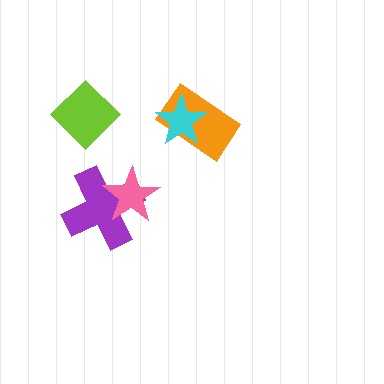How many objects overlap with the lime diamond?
0 objects overlap with the lime diamond.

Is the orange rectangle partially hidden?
Yes, it is partially covered by another shape.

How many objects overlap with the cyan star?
1 object overlaps with the cyan star.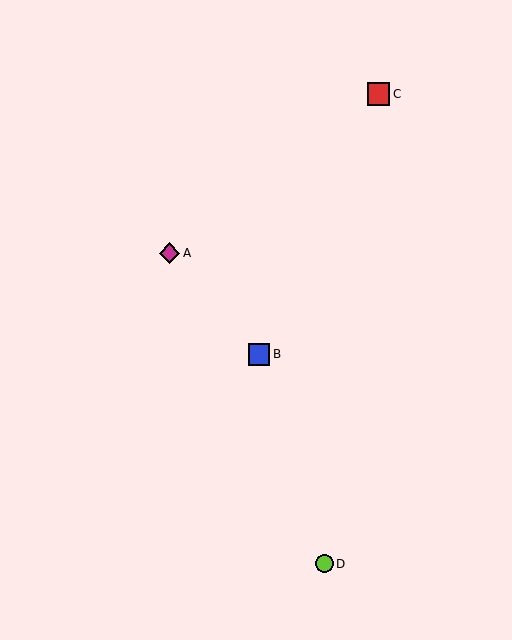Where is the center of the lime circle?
The center of the lime circle is at (325, 564).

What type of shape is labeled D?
Shape D is a lime circle.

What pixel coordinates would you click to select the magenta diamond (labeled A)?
Click at (170, 253) to select the magenta diamond A.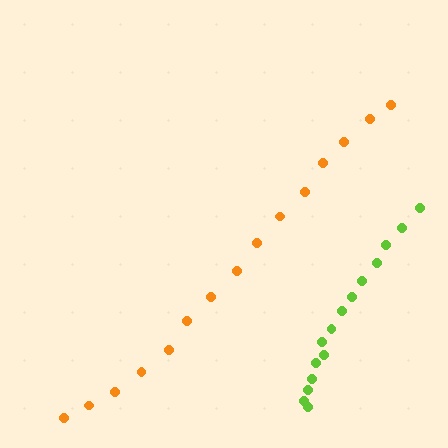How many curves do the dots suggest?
There are 2 distinct paths.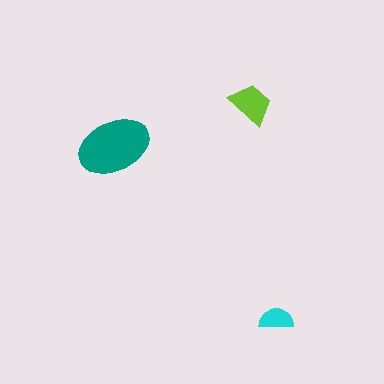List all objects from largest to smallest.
The teal ellipse, the lime trapezoid, the cyan semicircle.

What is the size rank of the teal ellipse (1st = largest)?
1st.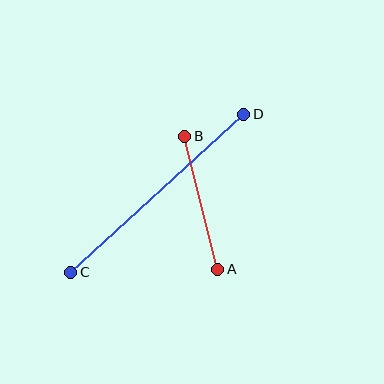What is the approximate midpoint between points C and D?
The midpoint is at approximately (157, 193) pixels.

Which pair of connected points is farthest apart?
Points C and D are farthest apart.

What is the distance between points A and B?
The distance is approximately 137 pixels.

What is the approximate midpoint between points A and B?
The midpoint is at approximately (201, 203) pixels.